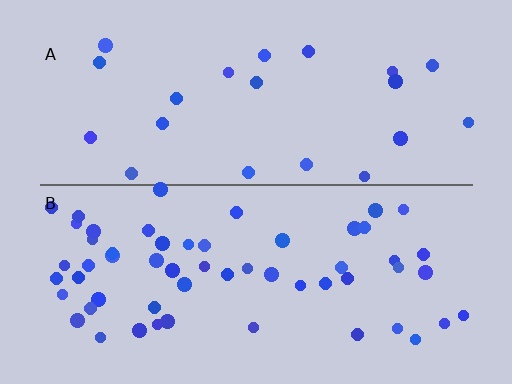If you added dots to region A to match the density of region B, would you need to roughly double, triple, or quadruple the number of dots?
Approximately triple.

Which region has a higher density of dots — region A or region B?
B (the bottom).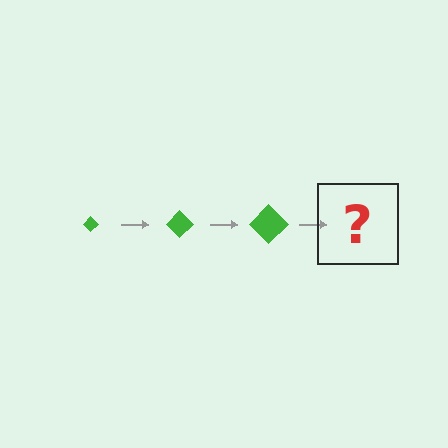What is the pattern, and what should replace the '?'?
The pattern is that the diamond gets progressively larger each step. The '?' should be a green diamond, larger than the previous one.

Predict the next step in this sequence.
The next step is a green diamond, larger than the previous one.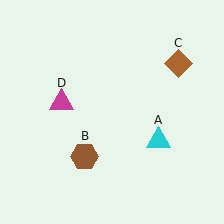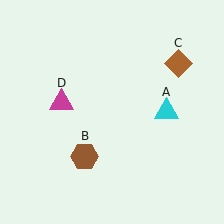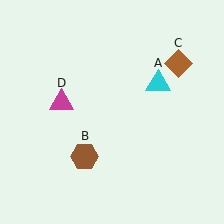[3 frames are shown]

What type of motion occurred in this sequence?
The cyan triangle (object A) rotated counterclockwise around the center of the scene.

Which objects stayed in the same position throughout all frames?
Brown hexagon (object B) and brown diamond (object C) and magenta triangle (object D) remained stationary.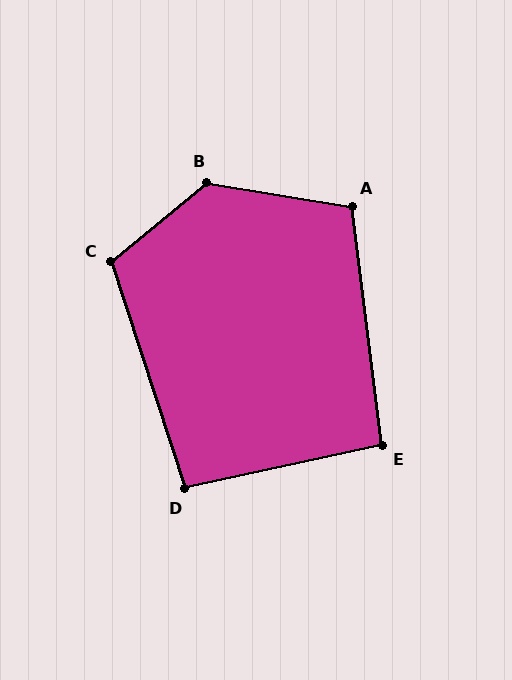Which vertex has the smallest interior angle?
E, at approximately 95 degrees.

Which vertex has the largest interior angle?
B, at approximately 131 degrees.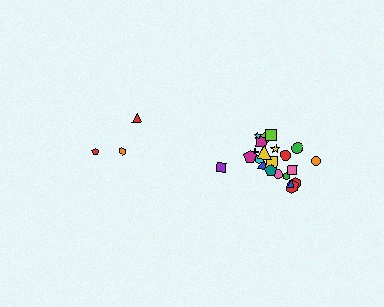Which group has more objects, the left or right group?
The right group.